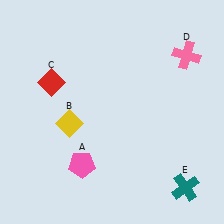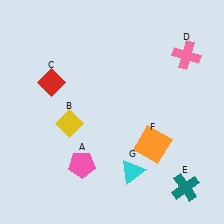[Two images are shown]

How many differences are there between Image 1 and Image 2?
There are 2 differences between the two images.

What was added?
An orange square (F), a cyan triangle (G) were added in Image 2.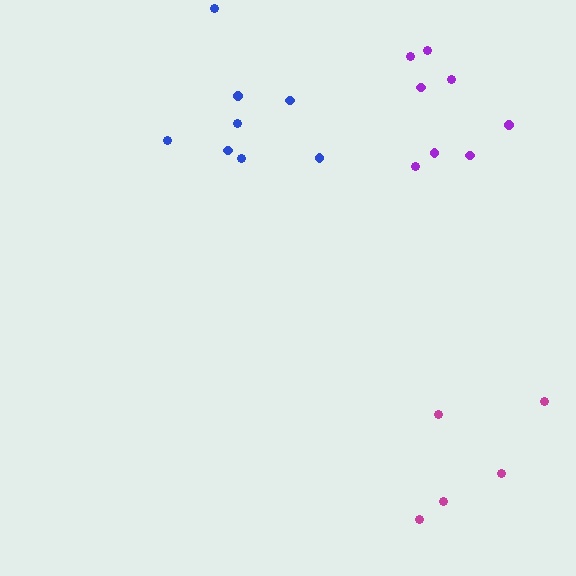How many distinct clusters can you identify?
There are 3 distinct clusters.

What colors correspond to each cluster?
The clusters are colored: blue, magenta, purple.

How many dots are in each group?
Group 1: 8 dots, Group 2: 5 dots, Group 3: 8 dots (21 total).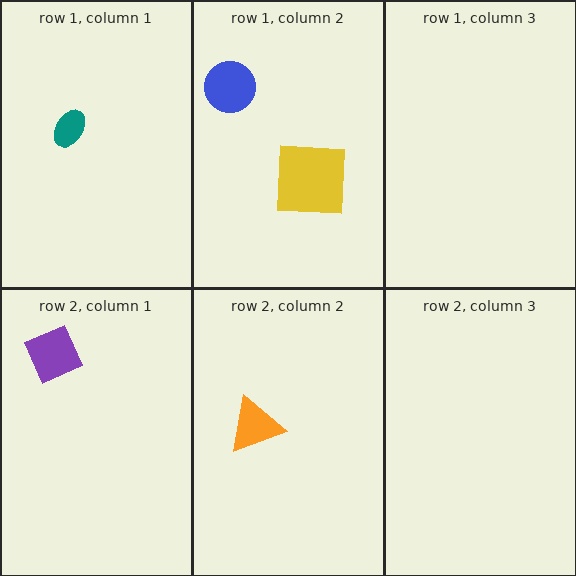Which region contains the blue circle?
The row 1, column 2 region.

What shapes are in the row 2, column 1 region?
The purple diamond.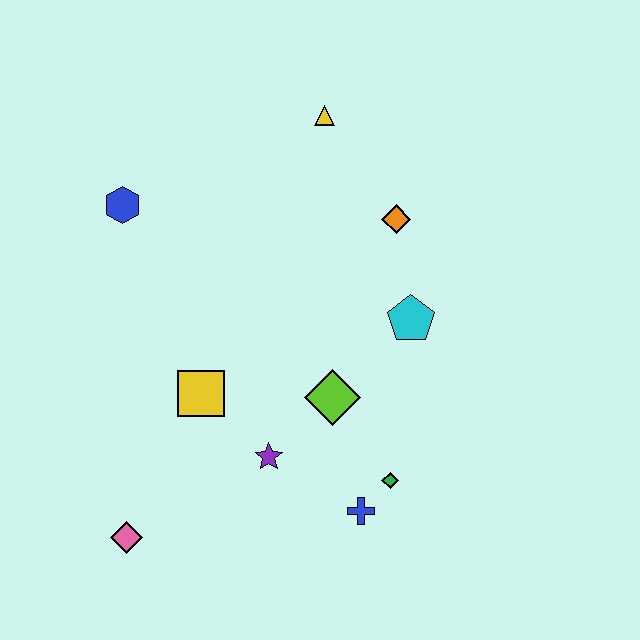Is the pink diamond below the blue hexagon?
Yes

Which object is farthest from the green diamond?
The blue hexagon is farthest from the green diamond.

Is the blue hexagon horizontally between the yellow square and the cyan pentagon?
No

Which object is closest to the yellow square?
The purple star is closest to the yellow square.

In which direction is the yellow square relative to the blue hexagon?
The yellow square is below the blue hexagon.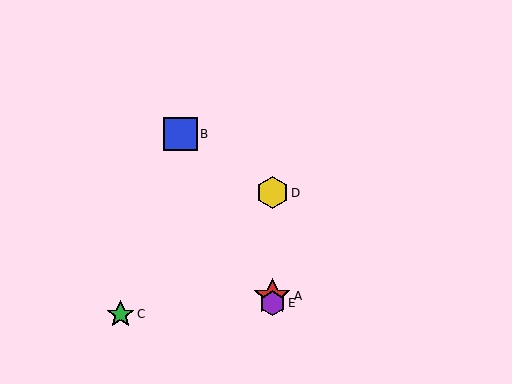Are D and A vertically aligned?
Yes, both are at x≈272.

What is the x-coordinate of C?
Object C is at x≈120.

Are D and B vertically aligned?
No, D is at x≈272 and B is at x≈180.